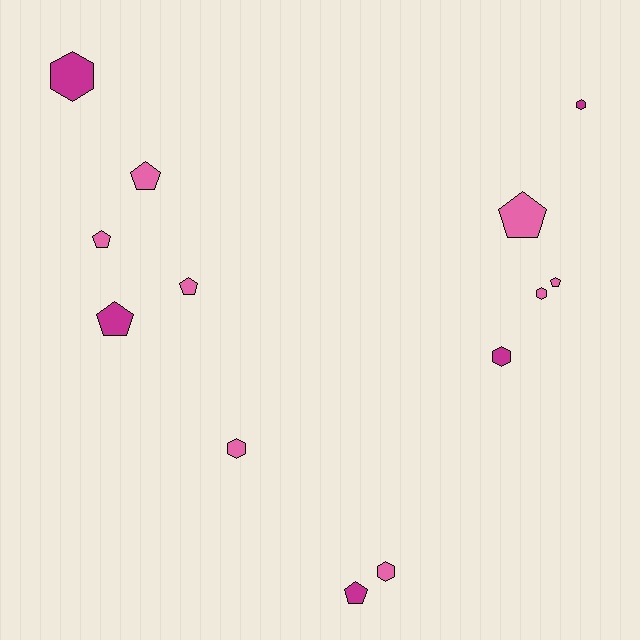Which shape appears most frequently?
Pentagon, with 7 objects.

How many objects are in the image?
There are 13 objects.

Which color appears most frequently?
Pink, with 8 objects.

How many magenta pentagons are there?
There are 2 magenta pentagons.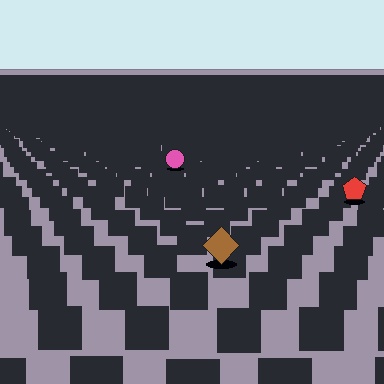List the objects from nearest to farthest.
From nearest to farthest: the brown diamond, the red pentagon, the pink circle.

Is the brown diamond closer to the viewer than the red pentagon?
Yes. The brown diamond is closer — you can tell from the texture gradient: the ground texture is coarser near it.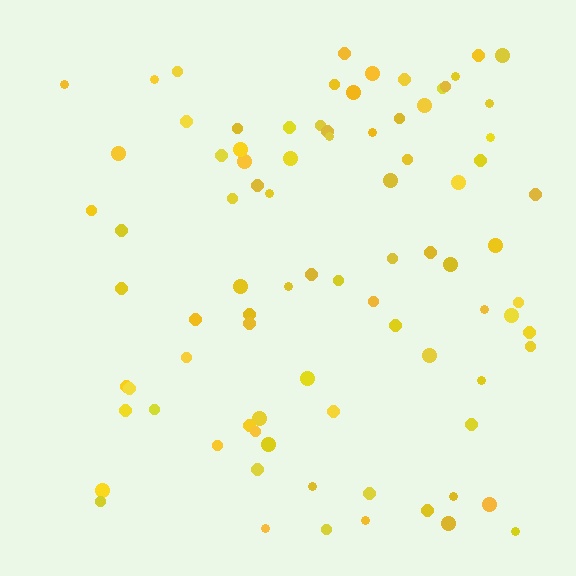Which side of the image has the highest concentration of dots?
The right.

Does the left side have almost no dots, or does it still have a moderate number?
Still a moderate number, just noticeably fewer than the right.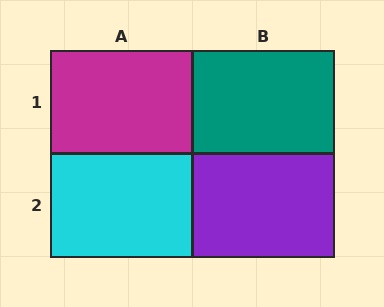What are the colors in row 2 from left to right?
Cyan, purple.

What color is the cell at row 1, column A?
Magenta.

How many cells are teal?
1 cell is teal.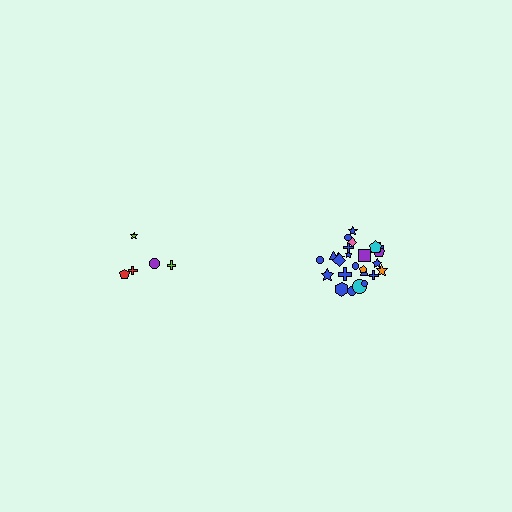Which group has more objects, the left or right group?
The right group.